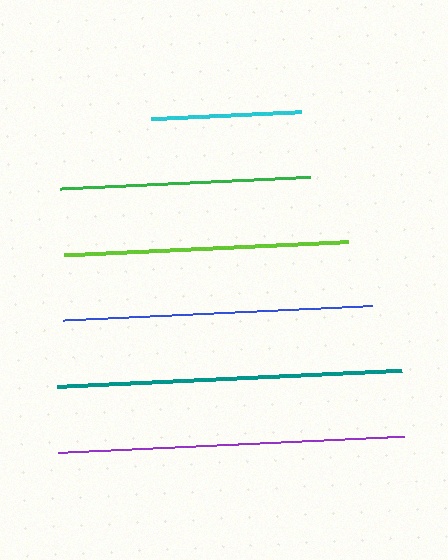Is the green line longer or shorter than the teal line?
The teal line is longer than the green line.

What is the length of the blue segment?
The blue segment is approximately 310 pixels long.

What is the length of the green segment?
The green segment is approximately 251 pixels long.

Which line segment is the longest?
The purple line is the longest at approximately 346 pixels.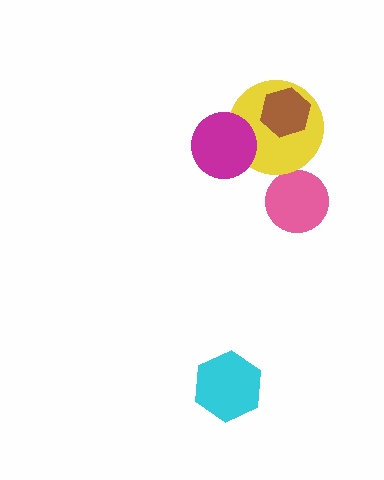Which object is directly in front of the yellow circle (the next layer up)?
The magenta circle is directly in front of the yellow circle.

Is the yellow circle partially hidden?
Yes, it is partially covered by another shape.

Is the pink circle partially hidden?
No, no other shape covers it.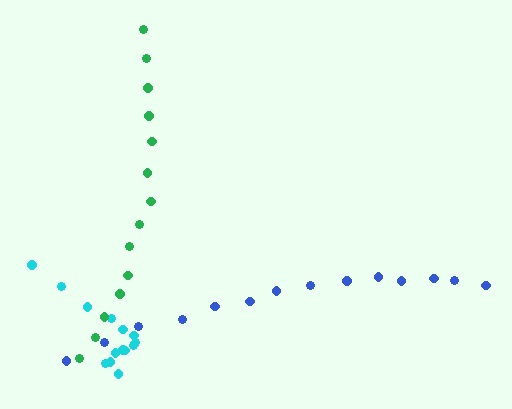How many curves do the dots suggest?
There are 3 distinct paths.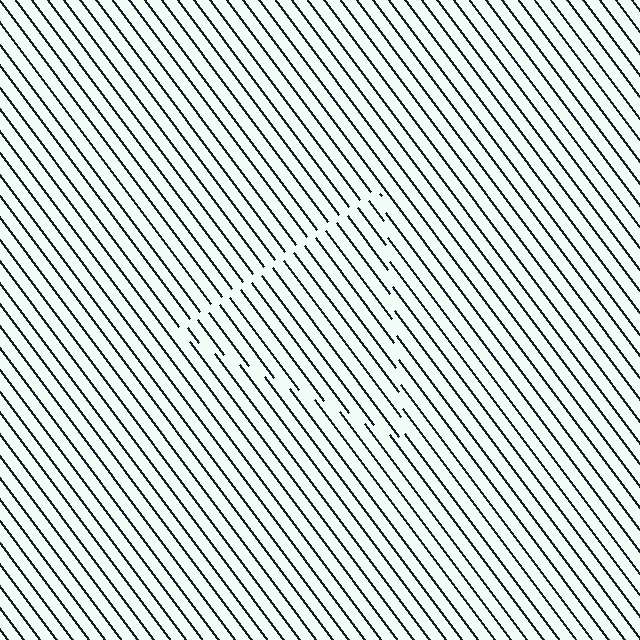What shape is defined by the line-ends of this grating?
An illusory triangle. The interior of the shape contains the same grating, shifted by half a period — the contour is defined by the phase discontinuity where line-ends from the inner and outer gratings abut.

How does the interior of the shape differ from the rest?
The interior of the shape contains the same grating, shifted by half a period — the contour is defined by the phase discontinuity where line-ends from the inner and outer gratings abut.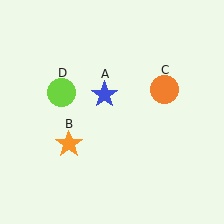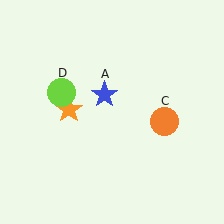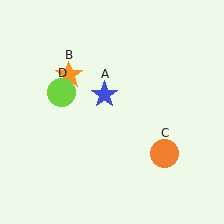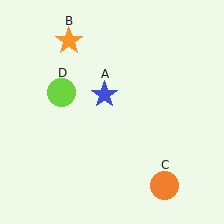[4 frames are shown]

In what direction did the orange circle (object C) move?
The orange circle (object C) moved down.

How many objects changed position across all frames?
2 objects changed position: orange star (object B), orange circle (object C).